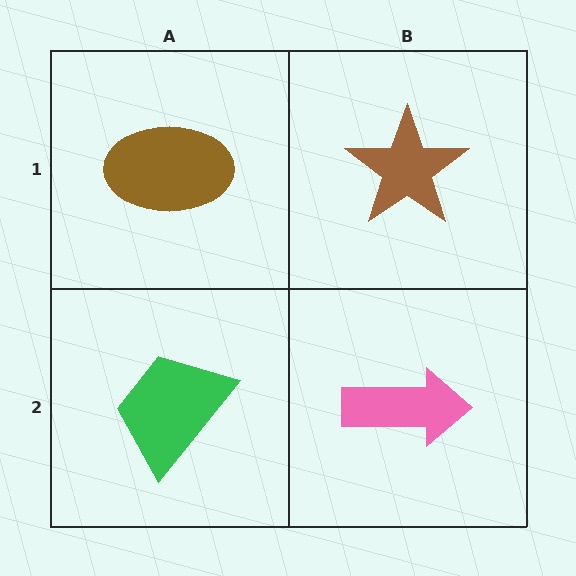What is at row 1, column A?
A brown ellipse.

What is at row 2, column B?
A pink arrow.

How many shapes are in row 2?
2 shapes.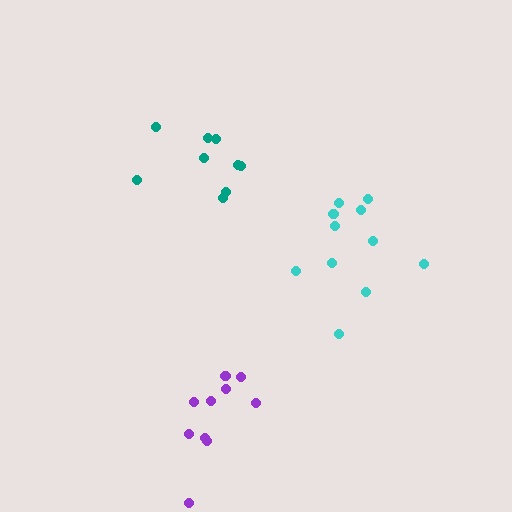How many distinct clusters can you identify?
There are 3 distinct clusters.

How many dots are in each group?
Group 1: 9 dots, Group 2: 10 dots, Group 3: 11 dots (30 total).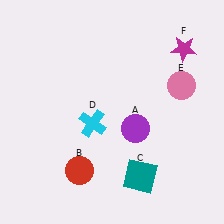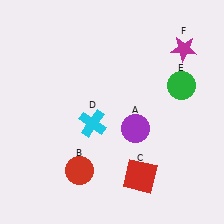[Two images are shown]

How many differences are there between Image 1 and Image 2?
There are 2 differences between the two images.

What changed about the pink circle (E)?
In Image 1, E is pink. In Image 2, it changed to green.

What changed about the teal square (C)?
In Image 1, C is teal. In Image 2, it changed to red.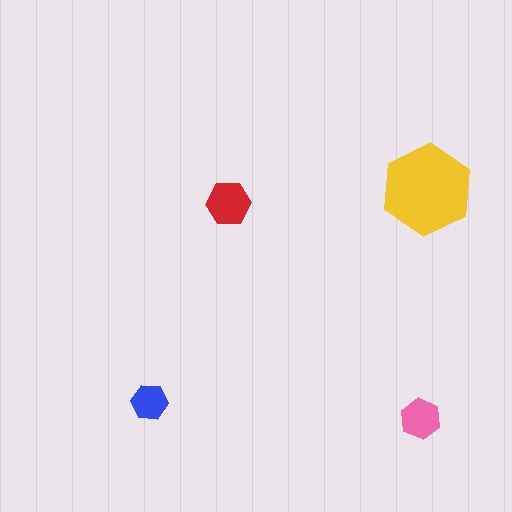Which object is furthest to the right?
The yellow hexagon is rightmost.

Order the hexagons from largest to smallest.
the yellow one, the red one, the pink one, the blue one.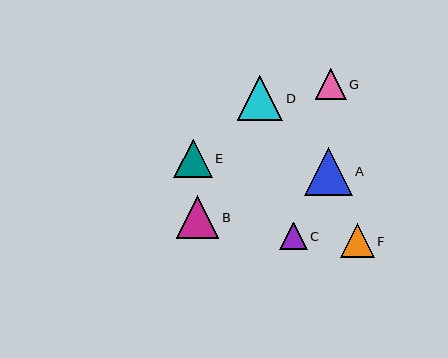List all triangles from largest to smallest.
From largest to smallest: A, D, B, E, F, G, C.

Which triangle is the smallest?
Triangle C is the smallest with a size of approximately 28 pixels.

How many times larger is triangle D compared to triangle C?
Triangle D is approximately 1.6 times the size of triangle C.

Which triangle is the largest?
Triangle A is the largest with a size of approximately 48 pixels.